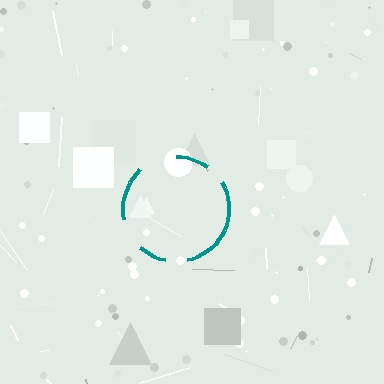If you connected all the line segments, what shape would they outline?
They would outline a circle.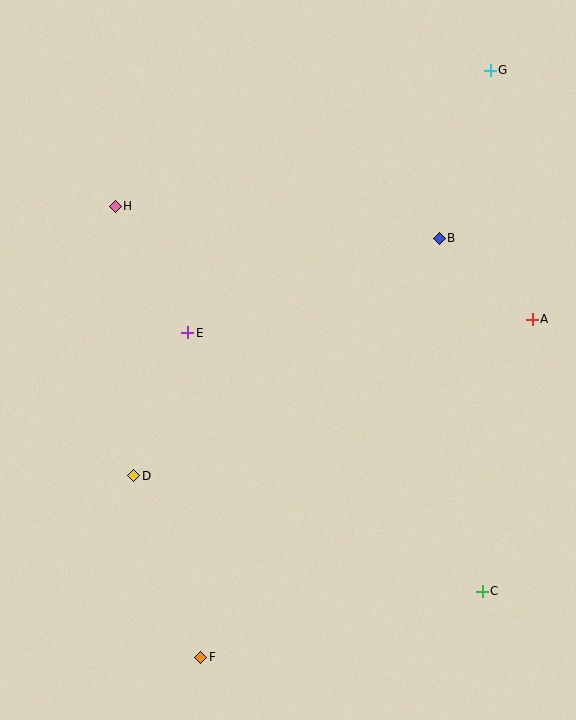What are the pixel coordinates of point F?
Point F is at (201, 657).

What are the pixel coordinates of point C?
Point C is at (482, 591).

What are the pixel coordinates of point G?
Point G is at (490, 70).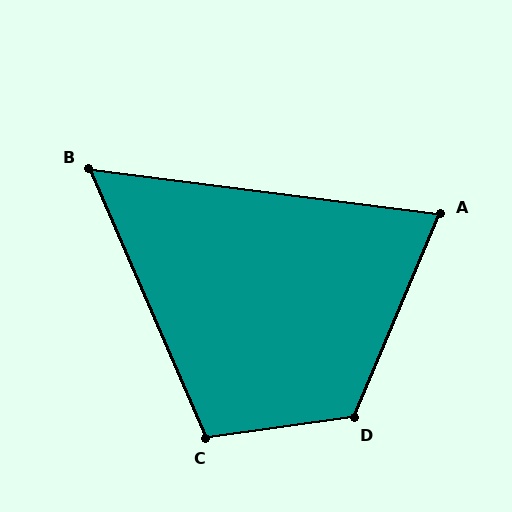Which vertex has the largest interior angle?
D, at approximately 121 degrees.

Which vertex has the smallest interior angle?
B, at approximately 59 degrees.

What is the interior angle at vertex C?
Approximately 105 degrees (obtuse).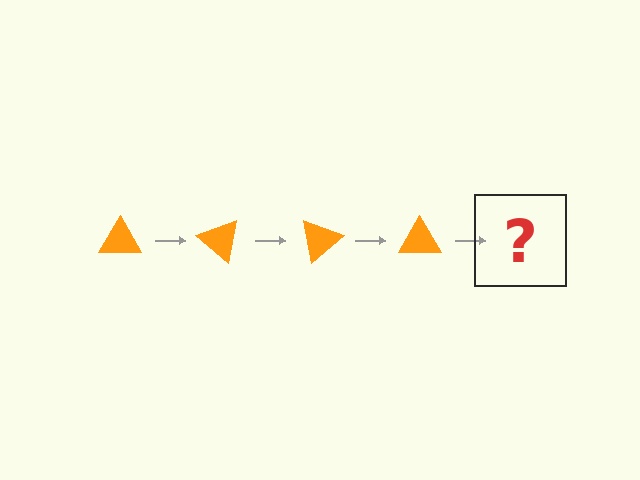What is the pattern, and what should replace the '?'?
The pattern is that the triangle rotates 40 degrees each step. The '?' should be an orange triangle rotated 160 degrees.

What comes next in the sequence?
The next element should be an orange triangle rotated 160 degrees.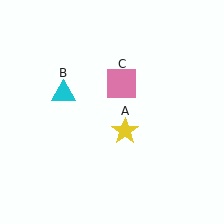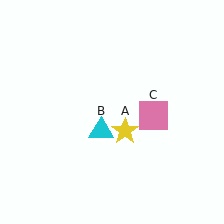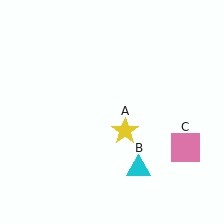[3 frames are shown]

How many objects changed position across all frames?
2 objects changed position: cyan triangle (object B), pink square (object C).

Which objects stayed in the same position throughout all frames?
Yellow star (object A) remained stationary.